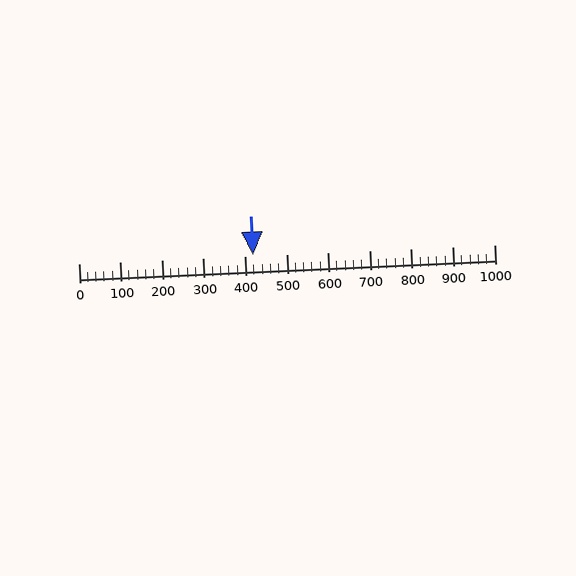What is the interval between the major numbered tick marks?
The major tick marks are spaced 100 units apart.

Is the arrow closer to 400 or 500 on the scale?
The arrow is closer to 400.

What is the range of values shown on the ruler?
The ruler shows values from 0 to 1000.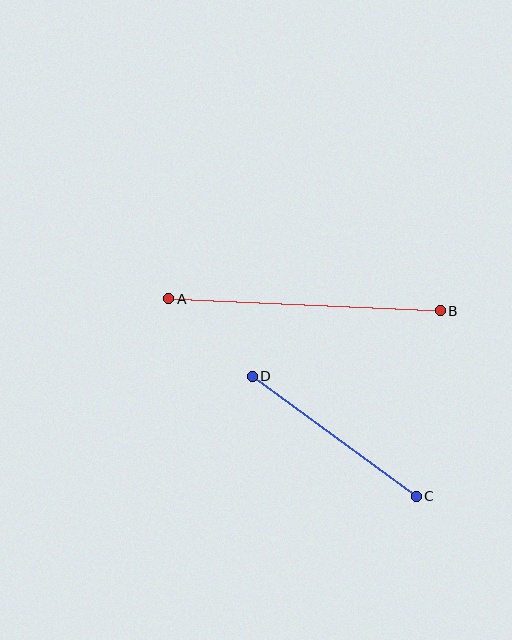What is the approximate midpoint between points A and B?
The midpoint is at approximately (304, 305) pixels.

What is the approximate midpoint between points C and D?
The midpoint is at approximately (334, 436) pixels.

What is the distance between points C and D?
The distance is approximately 203 pixels.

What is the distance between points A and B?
The distance is approximately 272 pixels.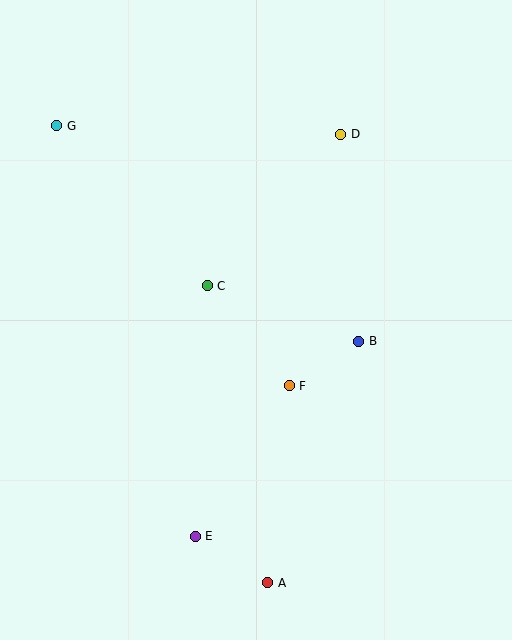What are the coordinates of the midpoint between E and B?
The midpoint between E and B is at (277, 439).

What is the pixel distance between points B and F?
The distance between B and F is 83 pixels.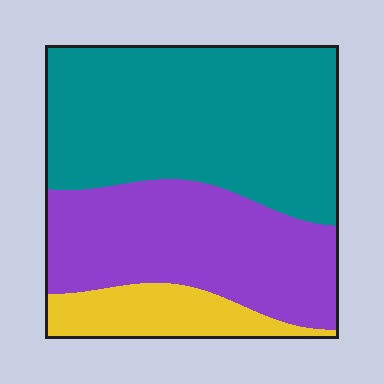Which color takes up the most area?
Teal, at roughly 50%.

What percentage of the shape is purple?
Purple covers around 35% of the shape.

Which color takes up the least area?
Yellow, at roughly 15%.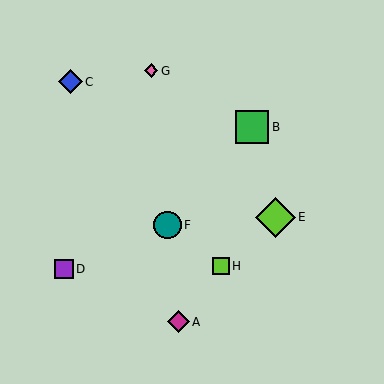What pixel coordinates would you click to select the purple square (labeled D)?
Click at (64, 269) to select the purple square D.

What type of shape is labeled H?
Shape H is a lime square.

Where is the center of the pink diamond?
The center of the pink diamond is at (151, 71).